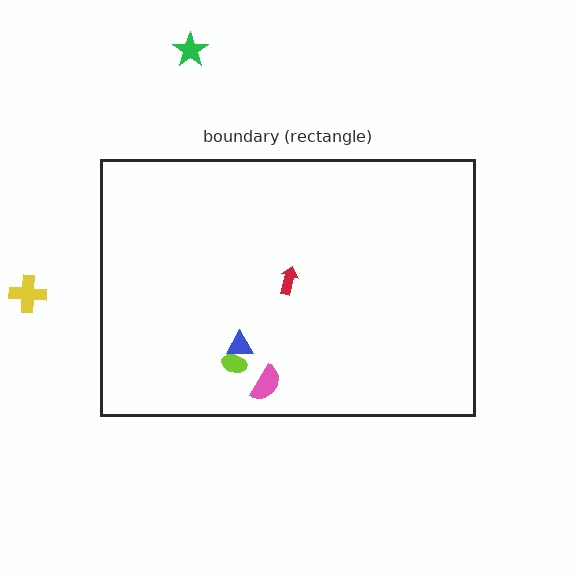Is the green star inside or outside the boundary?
Outside.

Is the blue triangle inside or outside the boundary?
Inside.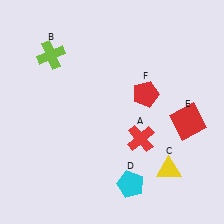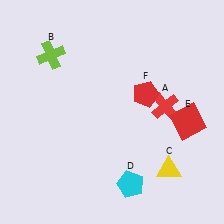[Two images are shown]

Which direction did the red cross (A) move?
The red cross (A) moved up.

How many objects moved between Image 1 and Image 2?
1 object moved between the two images.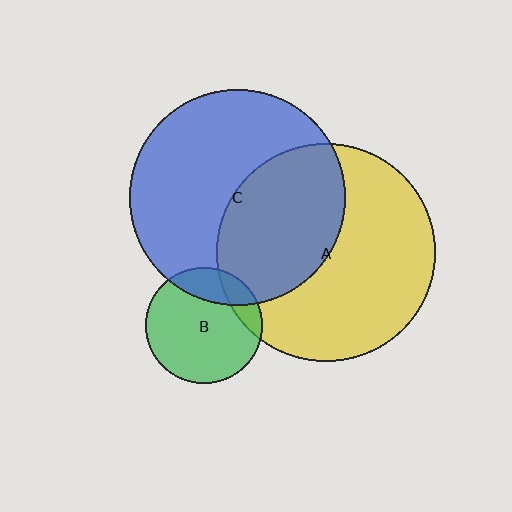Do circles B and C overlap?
Yes.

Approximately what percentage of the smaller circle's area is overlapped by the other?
Approximately 20%.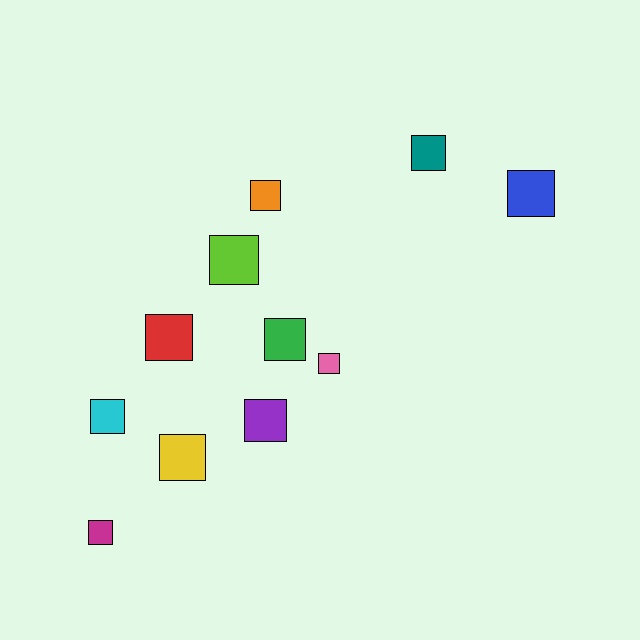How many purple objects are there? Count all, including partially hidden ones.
There is 1 purple object.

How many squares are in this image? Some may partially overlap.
There are 11 squares.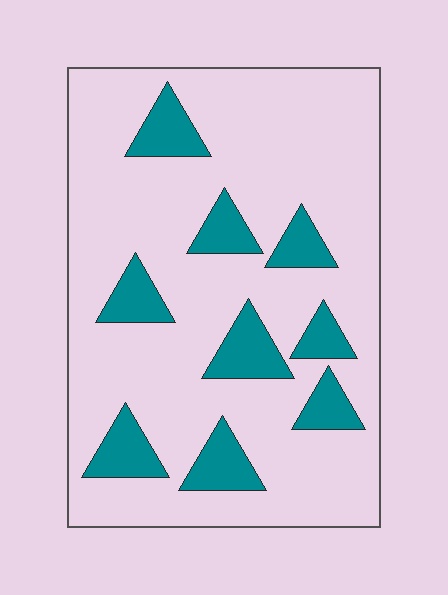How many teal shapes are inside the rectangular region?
9.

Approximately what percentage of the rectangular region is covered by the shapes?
Approximately 20%.